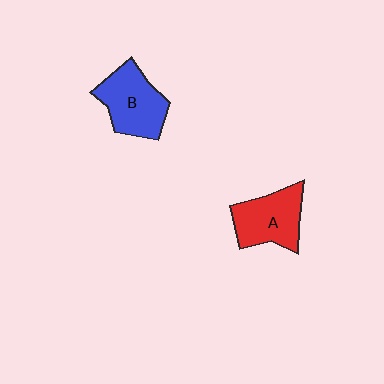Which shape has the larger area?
Shape B (blue).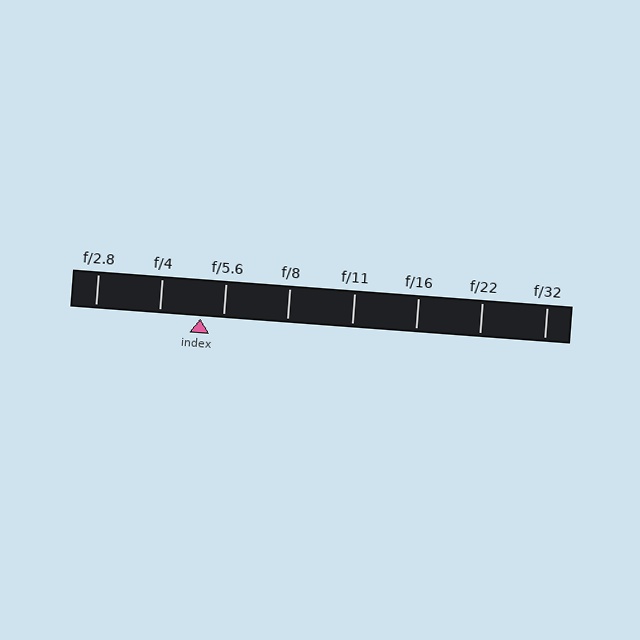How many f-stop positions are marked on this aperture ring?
There are 8 f-stop positions marked.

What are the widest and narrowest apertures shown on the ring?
The widest aperture shown is f/2.8 and the narrowest is f/32.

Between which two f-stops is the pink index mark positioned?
The index mark is between f/4 and f/5.6.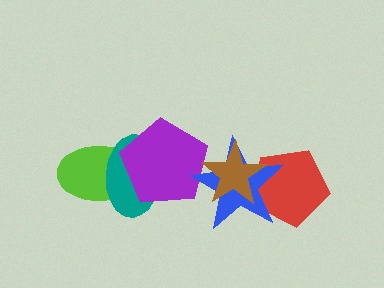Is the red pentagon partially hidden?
Yes, it is partially covered by another shape.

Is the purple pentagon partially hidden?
Yes, it is partially covered by another shape.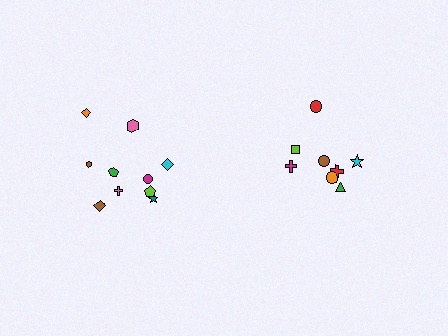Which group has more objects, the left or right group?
The left group.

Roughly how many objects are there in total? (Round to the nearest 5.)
Roughly 20 objects in total.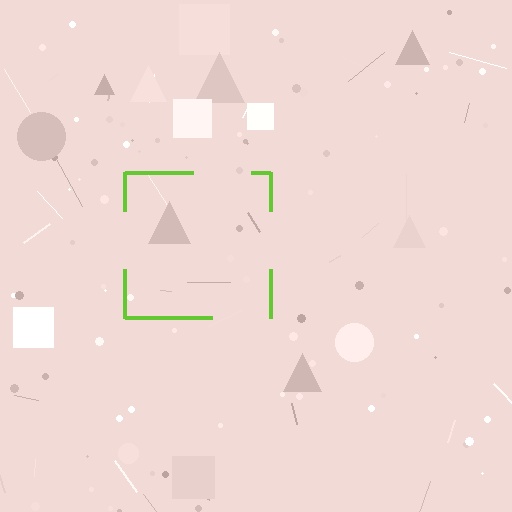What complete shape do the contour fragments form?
The contour fragments form a square.